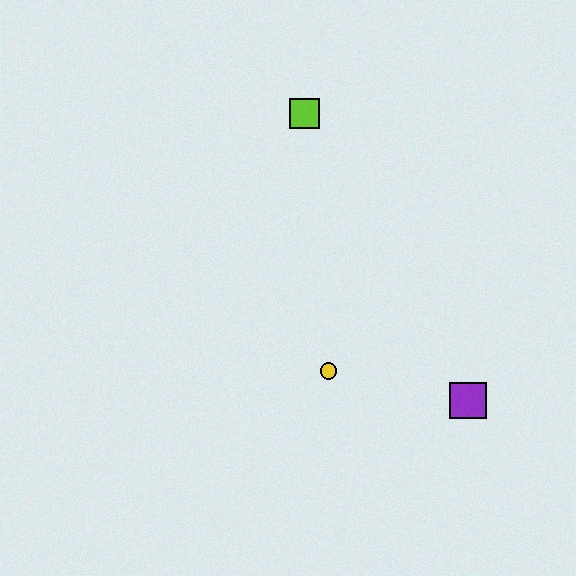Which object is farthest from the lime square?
The purple square is farthest from the lime square.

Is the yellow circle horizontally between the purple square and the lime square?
Yes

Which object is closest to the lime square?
The yellow circle is closest to the lime square.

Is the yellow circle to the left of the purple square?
Yes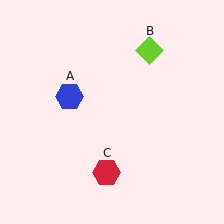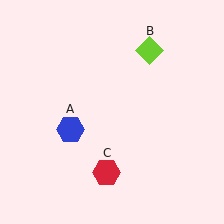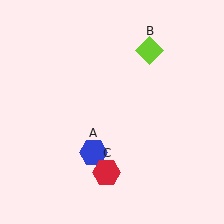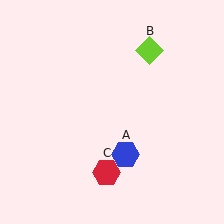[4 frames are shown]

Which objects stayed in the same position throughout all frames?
Lime diamond (object B) and red hexagon (object C) remained stationary.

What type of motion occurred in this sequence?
The blue hexagon (object A) rotated counterclockwise around the center of the scene.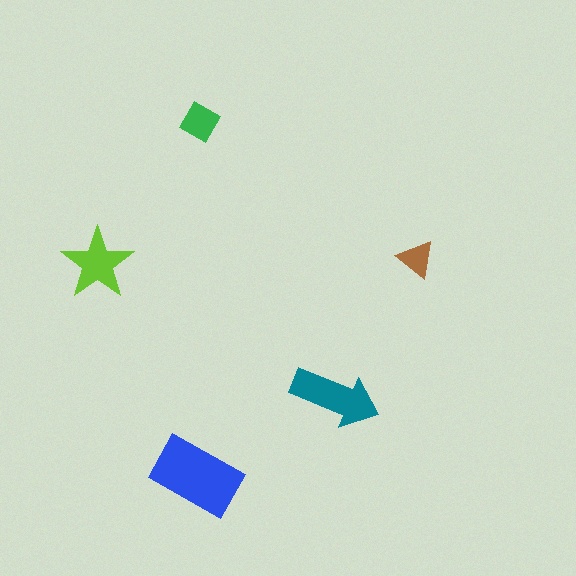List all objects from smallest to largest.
The brown triangle, the green diamond, the lime star, the teal arrow, the blue rectangle.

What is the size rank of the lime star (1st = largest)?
3rd.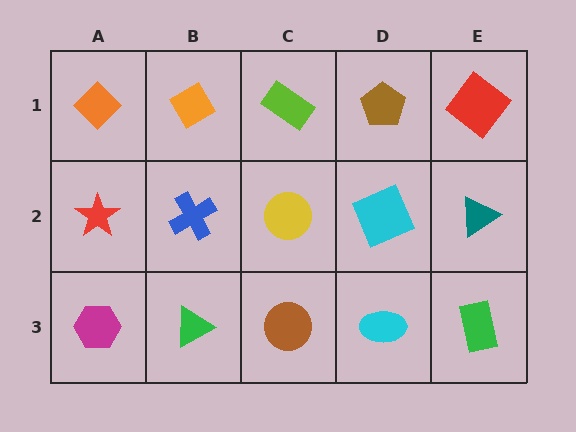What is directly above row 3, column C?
A yellow circle.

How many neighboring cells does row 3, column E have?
2.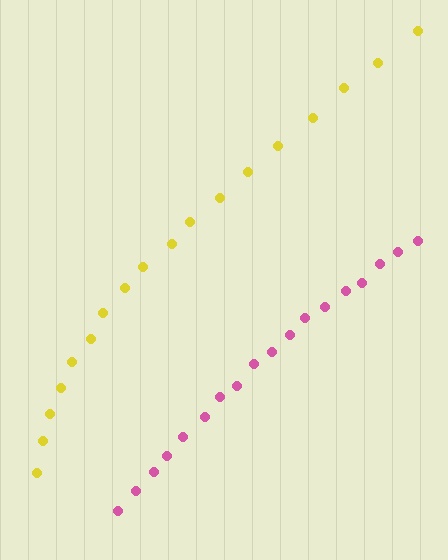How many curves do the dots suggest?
There are 2 distinct paths.